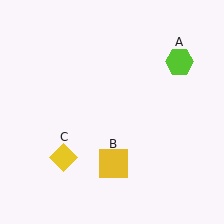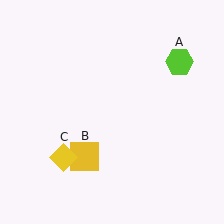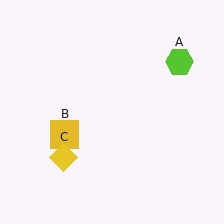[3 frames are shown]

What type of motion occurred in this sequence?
The yellow square (object B) rotated clockwise around the center of the scene.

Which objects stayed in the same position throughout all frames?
Lime hexagon (object A) and yellow diamond (object C) remained stationary.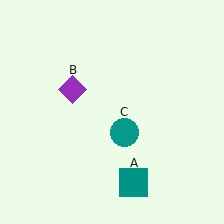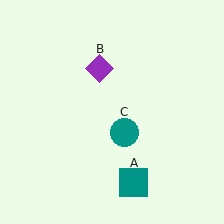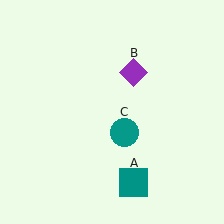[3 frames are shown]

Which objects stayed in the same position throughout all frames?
Teal square (object A) and teal circle (object C) remained stationary.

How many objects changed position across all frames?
1 object changed position: purple diamond (object B).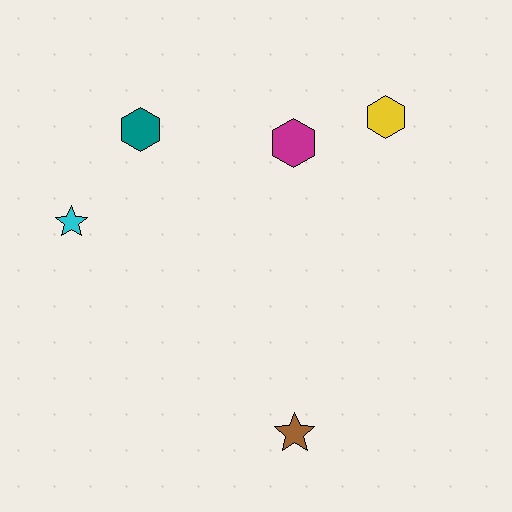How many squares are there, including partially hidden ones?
There are no squares.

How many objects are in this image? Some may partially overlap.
There are 5 objects.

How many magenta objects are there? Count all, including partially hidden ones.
There is 1 magenta object.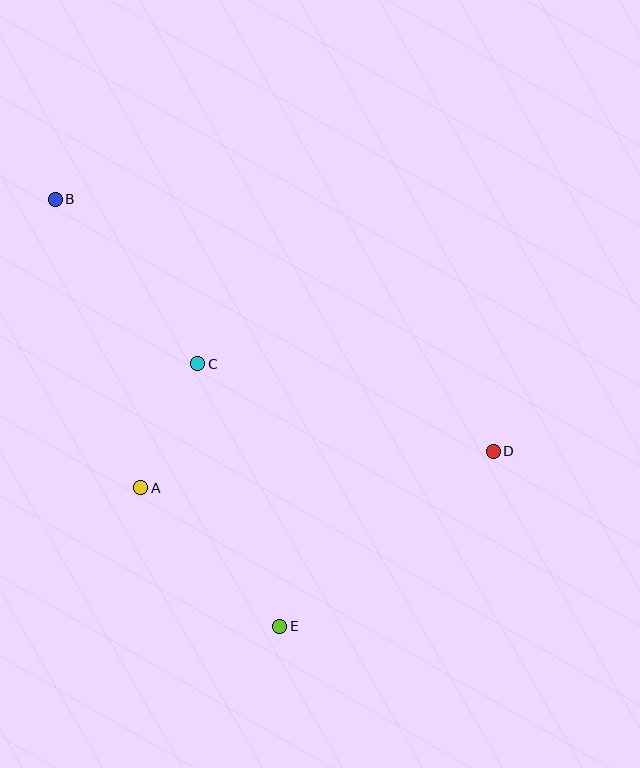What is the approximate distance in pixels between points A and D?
The distance between A and D is approximately 354 pixels.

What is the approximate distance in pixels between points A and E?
The distance between A and E is approximately 196 pixels.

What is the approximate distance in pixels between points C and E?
The distance between C and E is approximately 275 pixels.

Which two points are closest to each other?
Points A and C are closest to each other.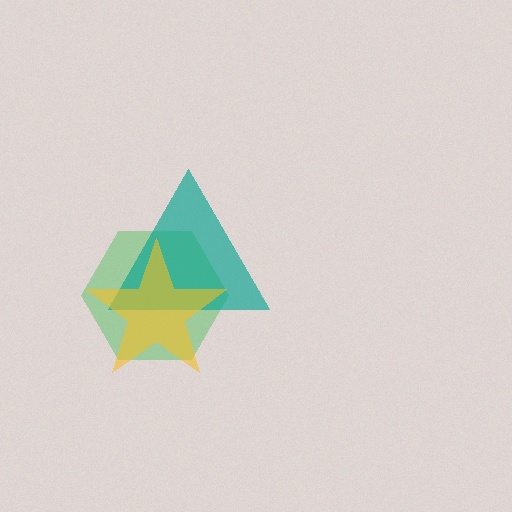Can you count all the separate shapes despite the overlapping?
Yes, there are 3 separate shapes.